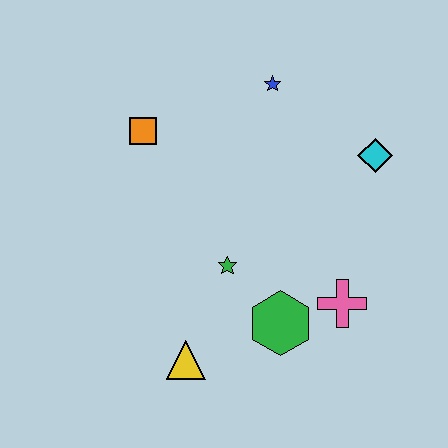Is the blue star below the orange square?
No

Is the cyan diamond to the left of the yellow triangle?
No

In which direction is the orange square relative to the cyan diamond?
The orange square is to the left of the cyan diamond.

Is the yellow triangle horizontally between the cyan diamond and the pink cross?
No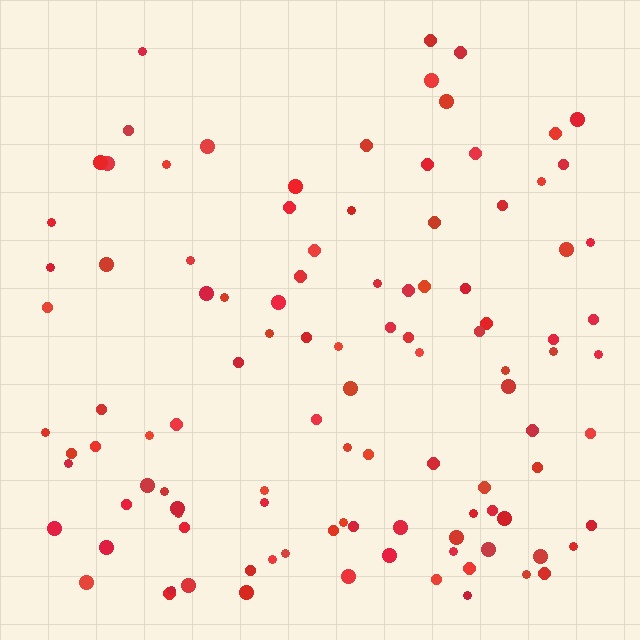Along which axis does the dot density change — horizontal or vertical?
Vertical.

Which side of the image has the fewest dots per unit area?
The top.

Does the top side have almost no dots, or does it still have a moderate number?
Still a moderate number, just noticeably fewer than the bottom.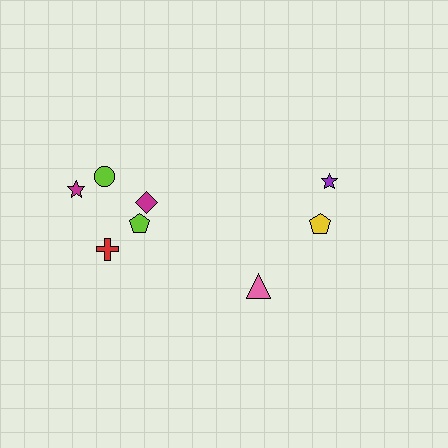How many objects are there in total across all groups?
There are 8 objects.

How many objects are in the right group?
There are 3 objects.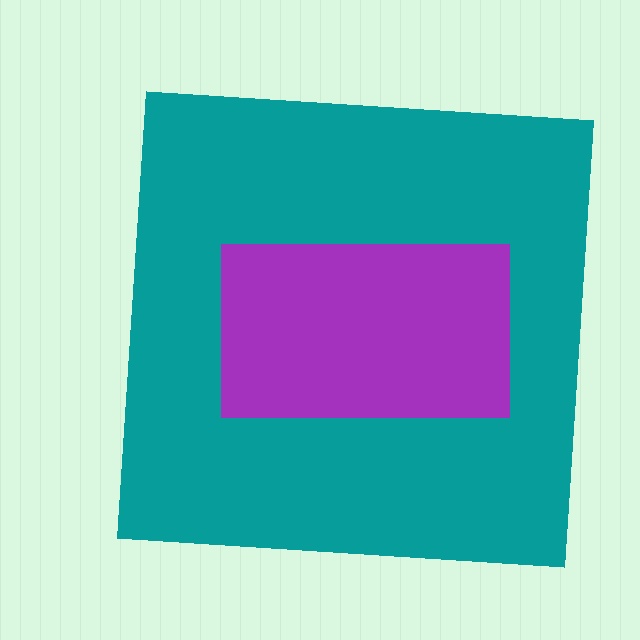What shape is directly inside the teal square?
The purple rectangle.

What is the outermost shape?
The teal square.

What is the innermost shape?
The purple rectangle.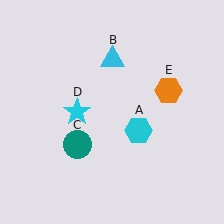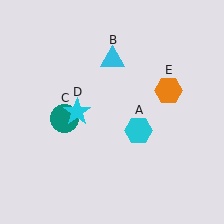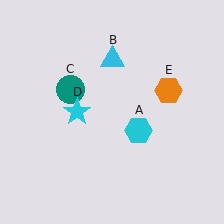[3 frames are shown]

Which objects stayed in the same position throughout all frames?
Cyan hexagon (object A) and cyan triangle (object B) and cyan star (object D) and orange hexagon (object E) remained stationary.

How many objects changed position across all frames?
1 object changed position: teal circle (object C).